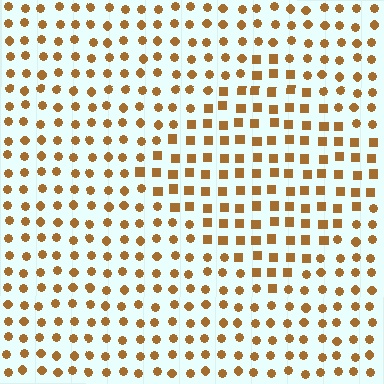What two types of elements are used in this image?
The image uses squares inside the diamond region and circles outside it.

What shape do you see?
I see a diamond.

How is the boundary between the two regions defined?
The boundary is defined by a change in element shape: squares inside vs. circles outside. All elements share the same color and spacing.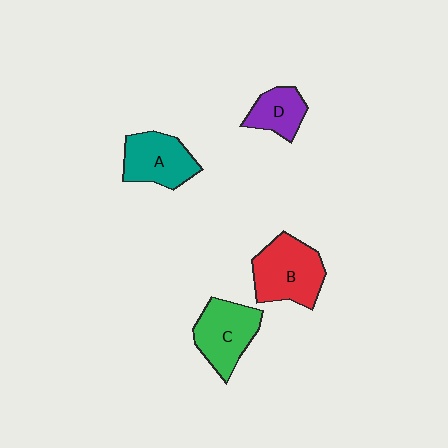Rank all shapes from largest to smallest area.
From largest to smallest: B (red), C (green), A (teal), D (purple).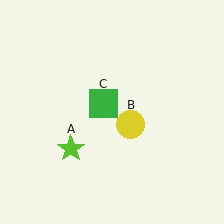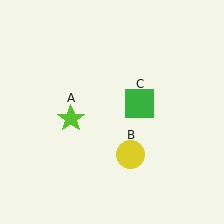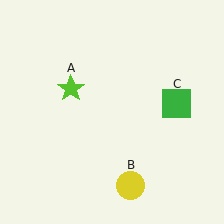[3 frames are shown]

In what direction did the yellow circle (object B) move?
The yellow circle (object B) moved down.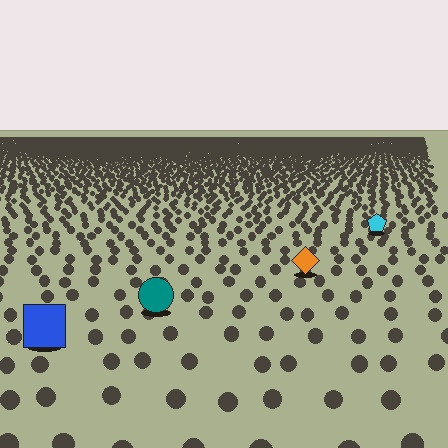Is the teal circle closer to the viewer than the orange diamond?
Yes. The teal circle is closer — you can tell from the texture gradient: the ground texture is coarser near it.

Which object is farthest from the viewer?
The cyan pentagon is farthest from the viewer. It appears smaller and the ground texture around it is denser.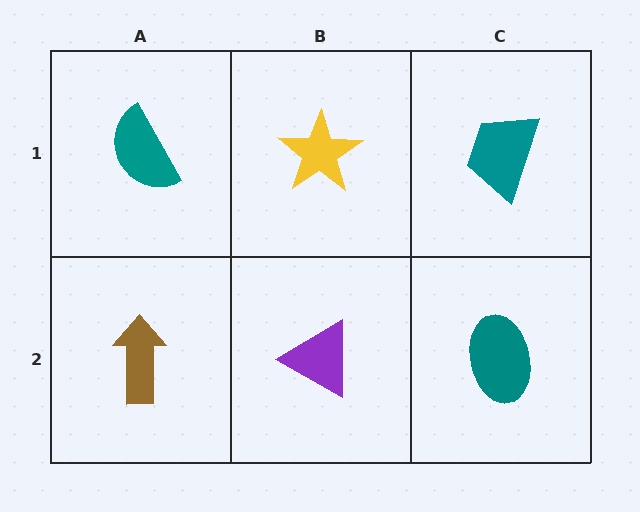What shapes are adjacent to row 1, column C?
A teal ellipse (row 2, column C), a yellow star (row 1, column B).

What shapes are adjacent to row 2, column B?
A yellow star (row 1, column B), a brown arrow (row 2, column A), a teal ellipse (row 2, column C).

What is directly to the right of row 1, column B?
A teal trapezoid.